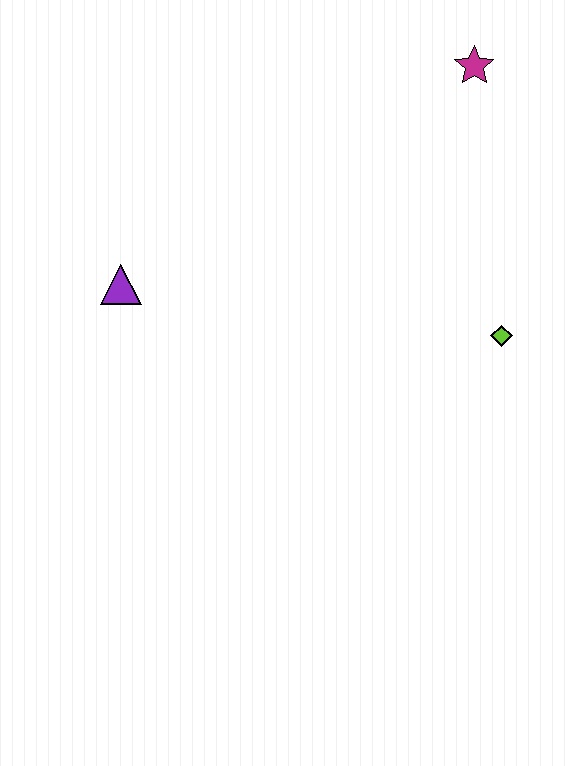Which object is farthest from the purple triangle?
The magenta star is farthest from the purple triangle.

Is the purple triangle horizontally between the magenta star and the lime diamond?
No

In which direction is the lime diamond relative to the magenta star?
The lime diamond is below the magenta star.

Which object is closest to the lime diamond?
The magenta star is closest to the lime diamond.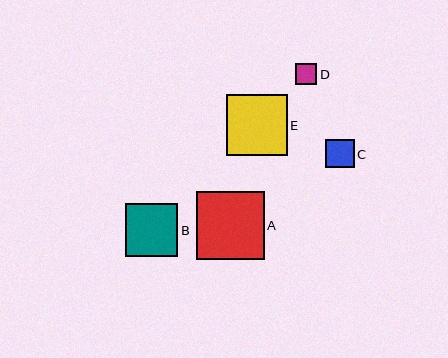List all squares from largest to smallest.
From largest to smallest: A, E, B, C, D.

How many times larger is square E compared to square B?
Square E is approximately 1.2 times the size of square B.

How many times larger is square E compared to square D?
Square E is approximately 2.9 times the size of square D.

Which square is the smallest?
Square D is the smallest with a size of approximately 21 pixels.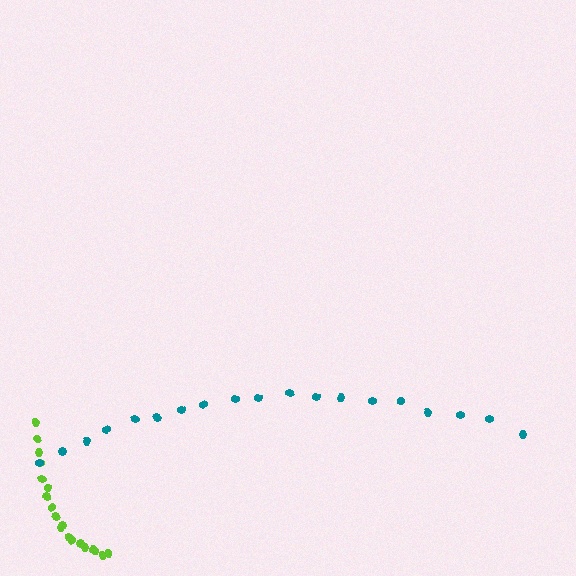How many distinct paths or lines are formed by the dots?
There are 2 distinct paths.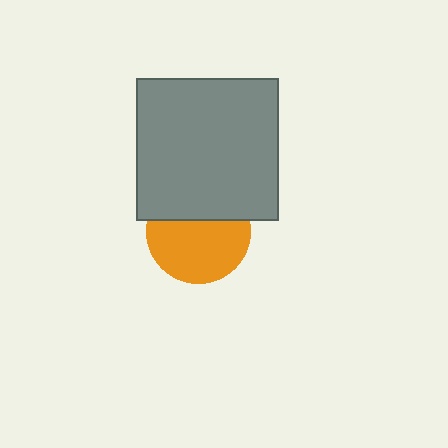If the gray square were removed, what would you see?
You would see the complete orange circle.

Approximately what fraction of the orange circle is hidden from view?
Roughly 38% of the orange circle is hidden behind the gray square.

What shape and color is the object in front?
The object in front is a gray square.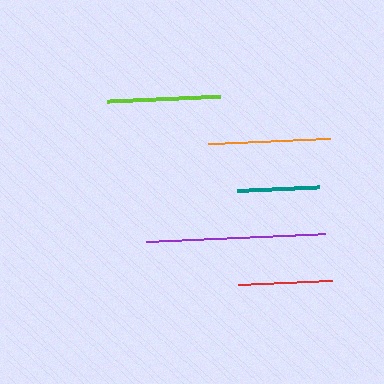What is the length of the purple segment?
The purple segment is approximately 179 pixels long.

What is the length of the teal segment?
The teal segment is approximately 82 pixels long.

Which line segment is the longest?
The purple line is the longest at approximately 179 pixels.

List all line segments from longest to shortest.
From longest to shortest: purple, orange, lime, red, teal.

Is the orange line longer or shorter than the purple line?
The purple line is longer than the orange line.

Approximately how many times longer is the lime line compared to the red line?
The lime line is approximately 1.2 times the length of the red line.